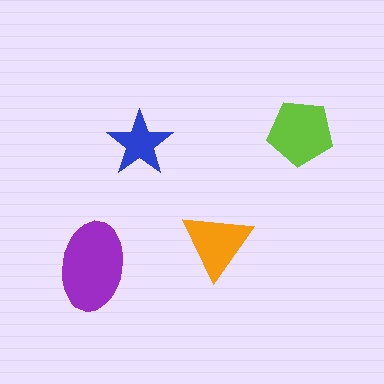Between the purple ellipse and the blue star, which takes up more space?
The purple ellipse.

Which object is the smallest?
The blue star.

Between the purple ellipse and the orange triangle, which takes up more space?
The purple ellipse.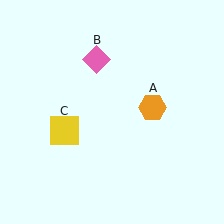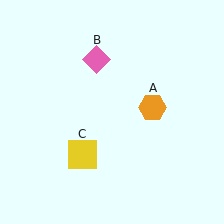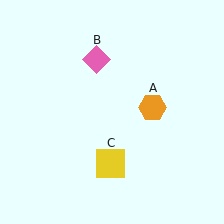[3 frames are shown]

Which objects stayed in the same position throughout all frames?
Orange hexagon (object A) and pink diamond (object B) remained stationary.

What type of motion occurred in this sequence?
The yellow square (object C) rotated counterclockwise around the center of the scene.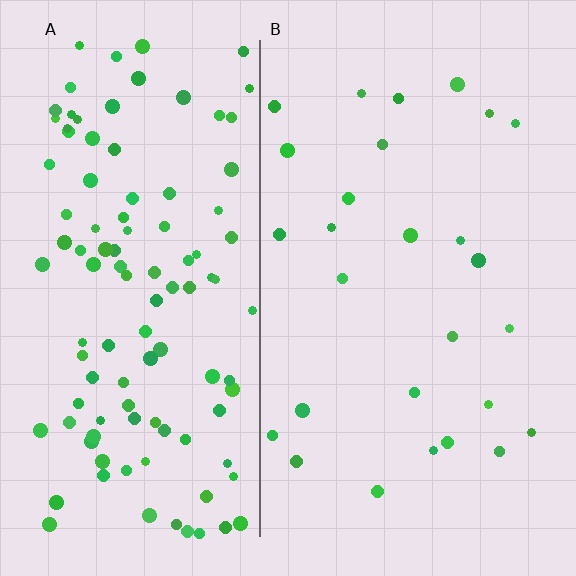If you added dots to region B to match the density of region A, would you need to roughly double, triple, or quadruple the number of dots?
Approximately quadruple.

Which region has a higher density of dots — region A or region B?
A (the left).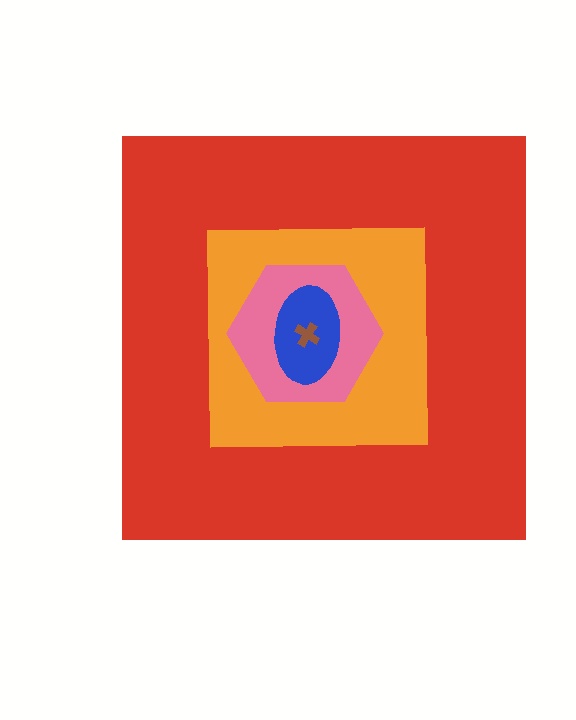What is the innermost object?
The brown cross.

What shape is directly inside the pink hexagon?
The blue ellipse.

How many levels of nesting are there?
5.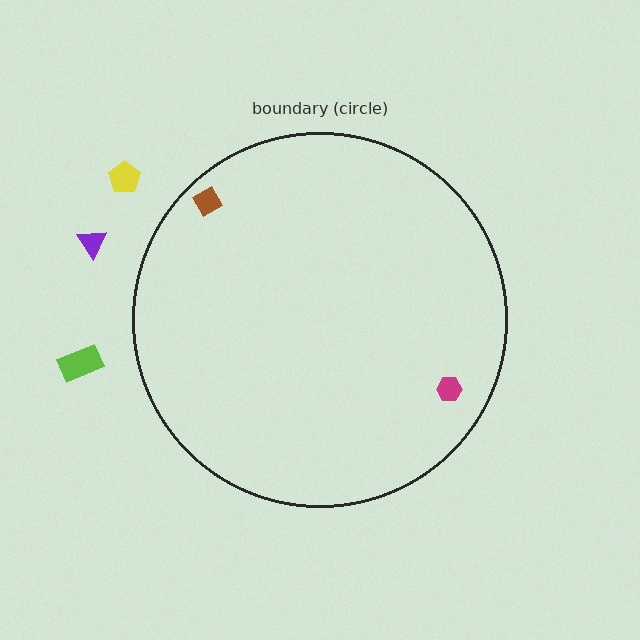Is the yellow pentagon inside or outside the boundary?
Outside.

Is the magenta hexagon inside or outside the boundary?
Inside.